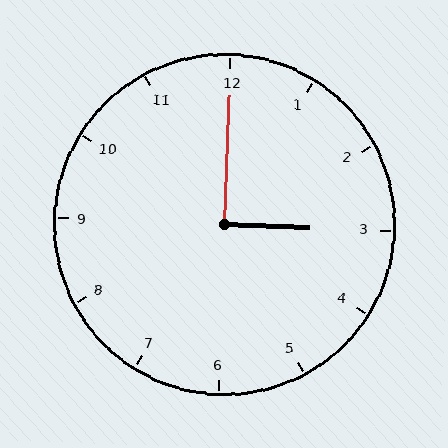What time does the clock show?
3:00.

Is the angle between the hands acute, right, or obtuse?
It is right.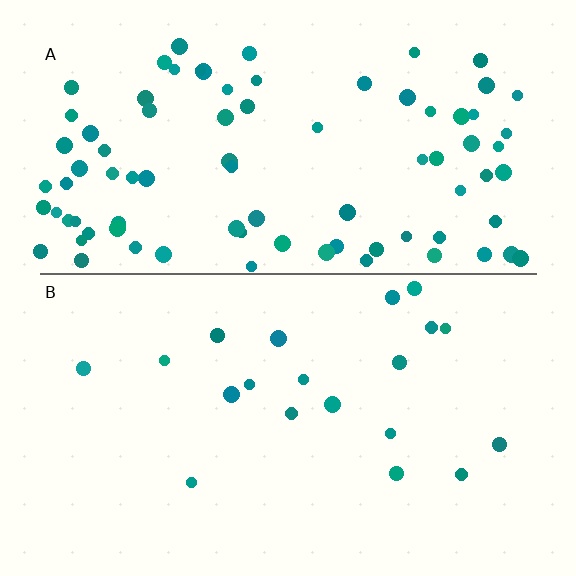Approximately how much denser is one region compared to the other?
Approximately 4.3× — region A over region B.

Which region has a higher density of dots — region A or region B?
A (the top).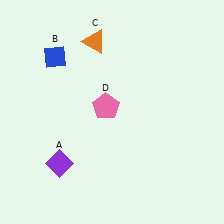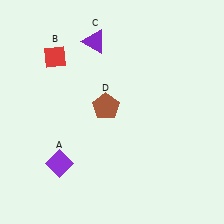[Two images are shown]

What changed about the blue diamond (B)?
In Image 1, B is blue. In Image 2, it changed to red.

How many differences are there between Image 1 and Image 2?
There are 3 differences between the two images.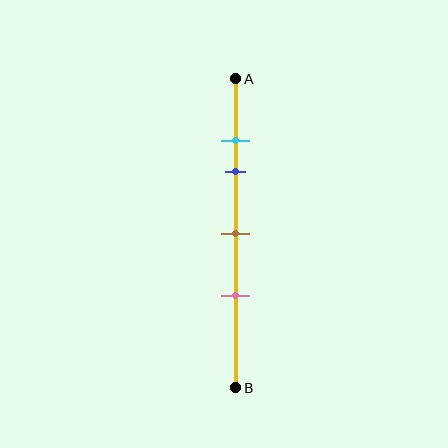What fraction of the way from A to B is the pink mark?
The pink mark is approximately 70% (0.7) of the way from A to B.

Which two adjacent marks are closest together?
The cyan and blue marks are the closest adjacent pair.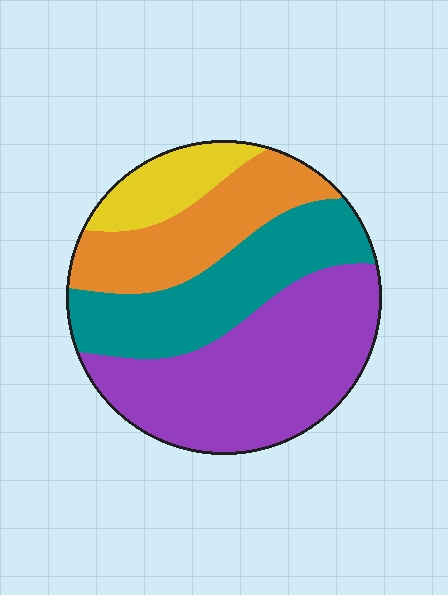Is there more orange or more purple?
Purple.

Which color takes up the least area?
Yellow, at roughly 10%.